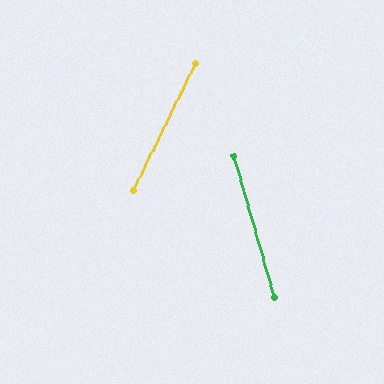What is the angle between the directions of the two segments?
Approximately 42 degrees.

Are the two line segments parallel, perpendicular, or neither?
Neither parallel nor perpendicular — they differ by about 42°.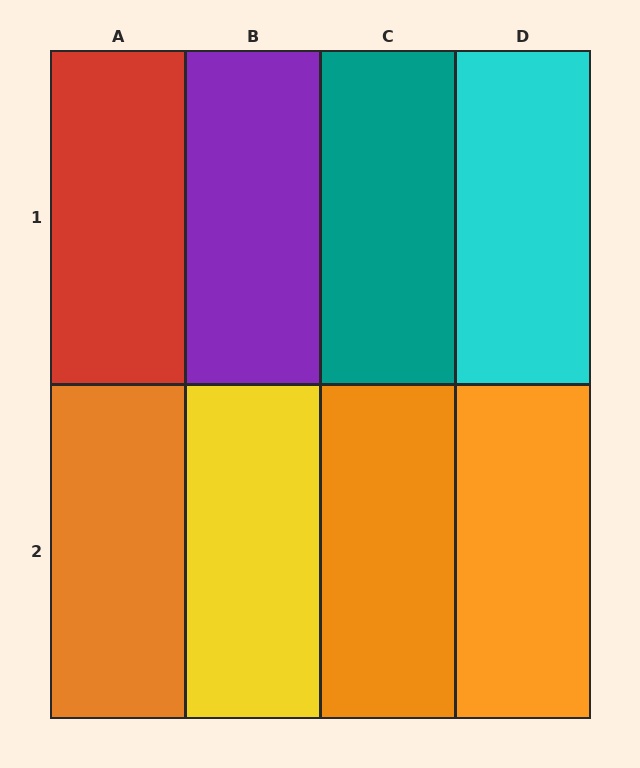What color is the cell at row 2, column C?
Orange.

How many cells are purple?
1 cell is purple.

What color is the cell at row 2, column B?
Yellow.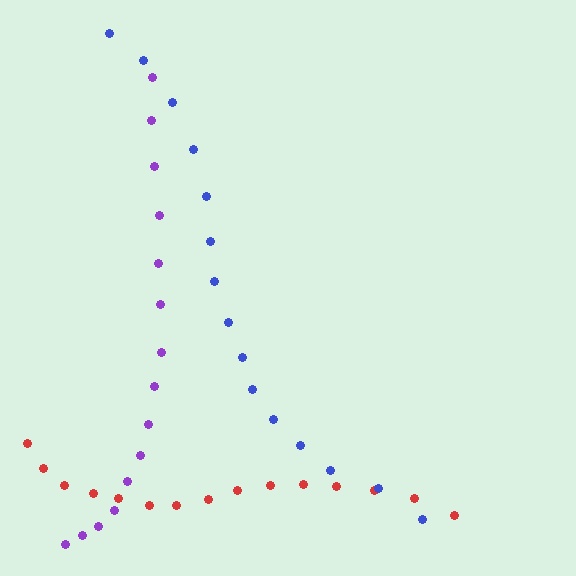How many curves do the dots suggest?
There are 3 distinct paths.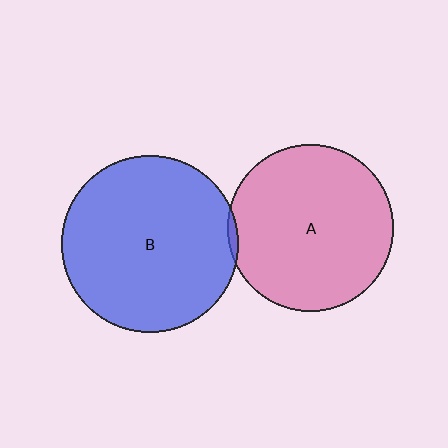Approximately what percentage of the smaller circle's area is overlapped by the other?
Approximately 5%.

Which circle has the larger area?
Circle B (blue).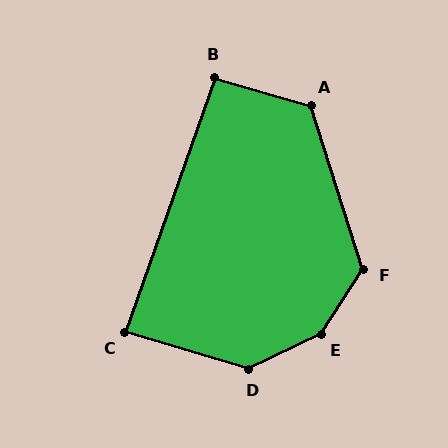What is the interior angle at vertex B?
Approximately 93 degrees (approximately right).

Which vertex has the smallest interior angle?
C, at approximately 87 degrees.